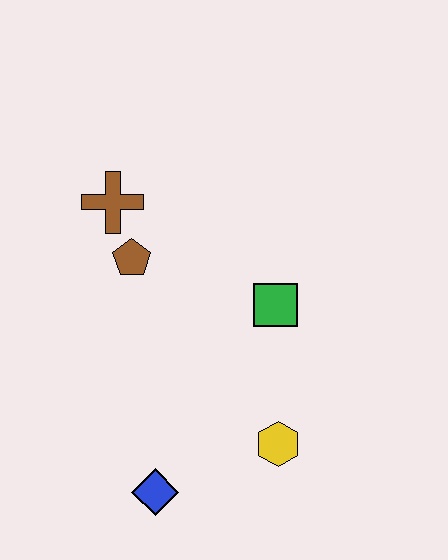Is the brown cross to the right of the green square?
No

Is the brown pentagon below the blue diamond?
No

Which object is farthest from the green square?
The blue diamond is farthest from the green square.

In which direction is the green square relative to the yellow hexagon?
The green square is above the yellow hexagon.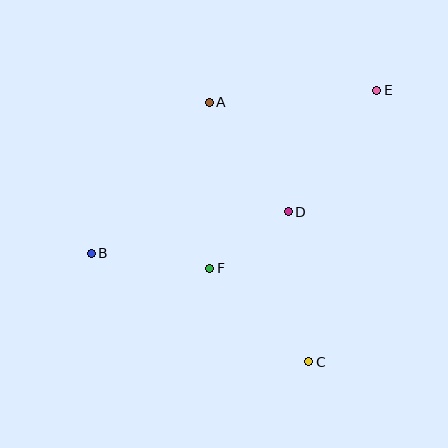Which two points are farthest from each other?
Points B and E are farthest from each other.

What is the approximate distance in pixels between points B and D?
The distance between B and D is approximately 202 pixels.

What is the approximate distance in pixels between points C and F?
The distance between C and F is approximately 136 pixels.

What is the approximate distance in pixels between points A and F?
The distance between A and F is approximately 166 pixels.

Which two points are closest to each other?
Points D and F are closest to each other.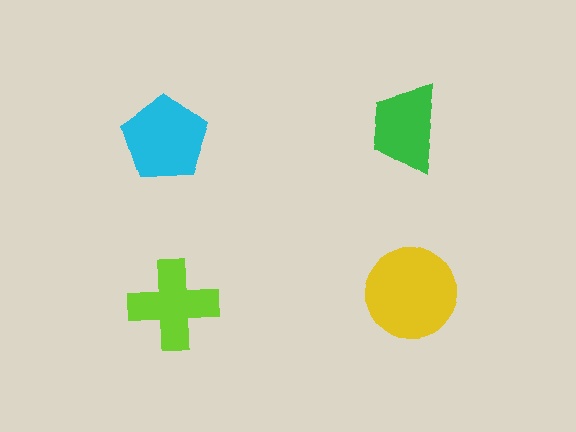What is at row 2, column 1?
A lime cross.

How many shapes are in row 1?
2 shapes.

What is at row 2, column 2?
A yellow circle.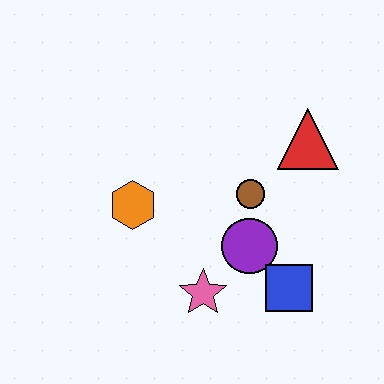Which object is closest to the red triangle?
The brown circle is closest to the red triangle.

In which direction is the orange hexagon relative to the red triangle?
The orange hexagon is to the left of the red triangle.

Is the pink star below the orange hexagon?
Yes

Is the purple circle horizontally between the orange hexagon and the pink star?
No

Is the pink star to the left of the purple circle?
Yes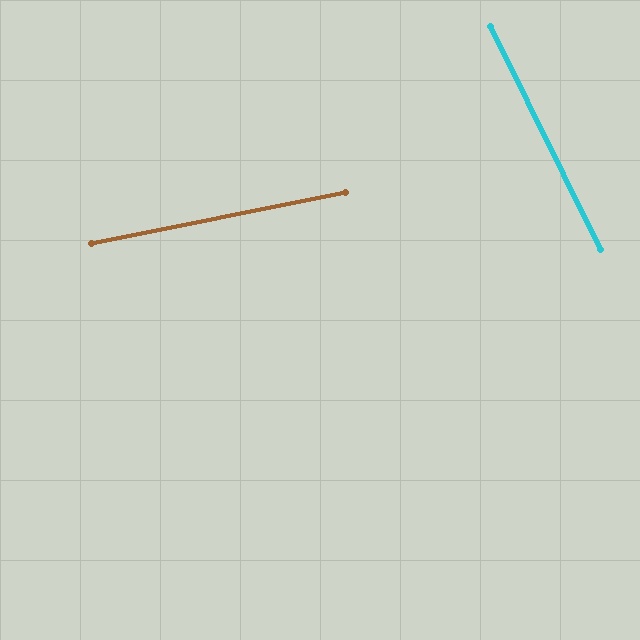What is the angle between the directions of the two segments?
Approximately 75 degrees.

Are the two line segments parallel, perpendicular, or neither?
Neither parallel nor perpendicular — they differ by about 75°.